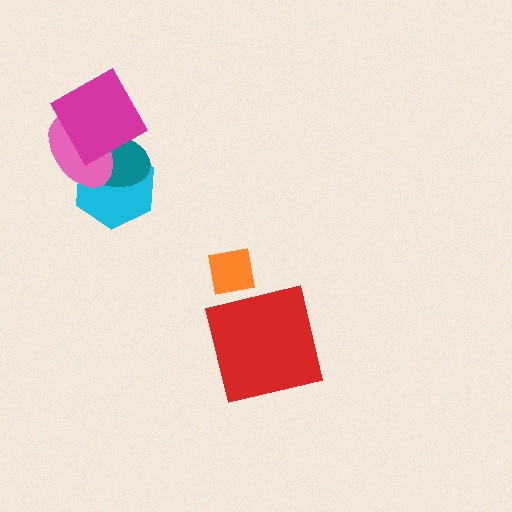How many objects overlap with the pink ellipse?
3 objects overlap with the pink ellipse.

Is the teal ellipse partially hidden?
Yes, it is partially covered by another shape.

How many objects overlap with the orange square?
0 objects overlap with the orange square.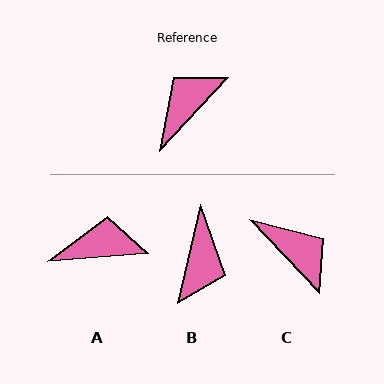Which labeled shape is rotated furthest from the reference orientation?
B, about 150 degrees away.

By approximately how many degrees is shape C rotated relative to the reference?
Approximately 94 degrees clockwise.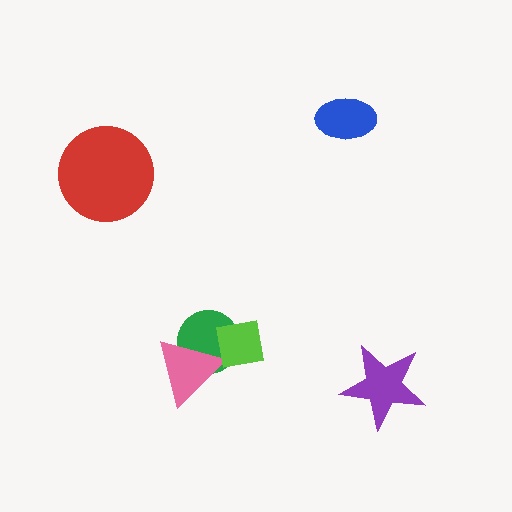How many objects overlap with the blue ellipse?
0 objects overlap with the blue ellipse.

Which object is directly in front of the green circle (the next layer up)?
The pink triangle is directly in front of the green circle.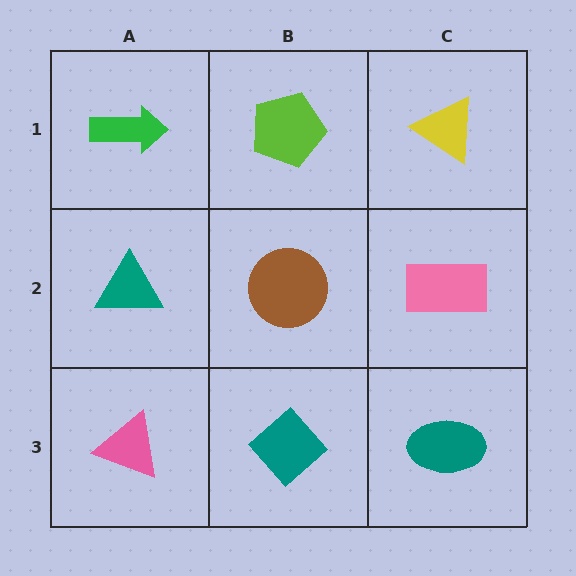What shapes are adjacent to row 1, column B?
A brown circle (row 2, column B), a green arrow (row 1, column A), a yellow triangle (row 1, column C).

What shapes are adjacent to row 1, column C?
A pink rectangle (row 2, column C), a lime pentagon (row 1, column B).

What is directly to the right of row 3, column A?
A teal diamond.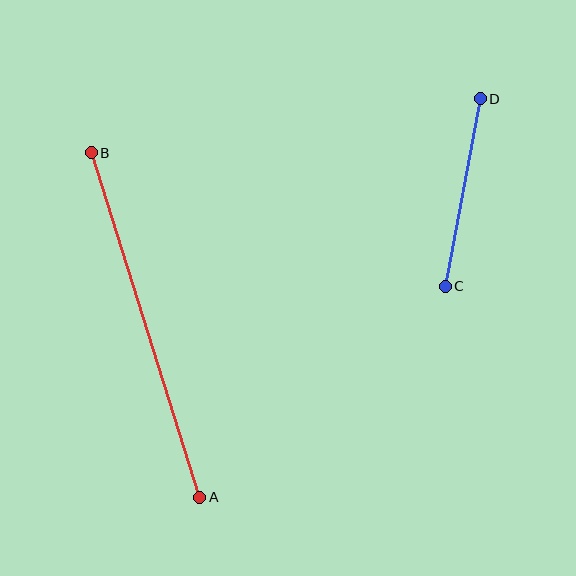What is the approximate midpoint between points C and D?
The midpoint is at approximately (463, 192) pixels.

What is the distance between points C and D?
The distance is approximately 191 pixels.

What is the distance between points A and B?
The distance is approximately 361 pixels.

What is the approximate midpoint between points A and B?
The midpoint is at approximately (145, 325) pixels.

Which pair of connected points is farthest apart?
Points A and B are farthest apart.